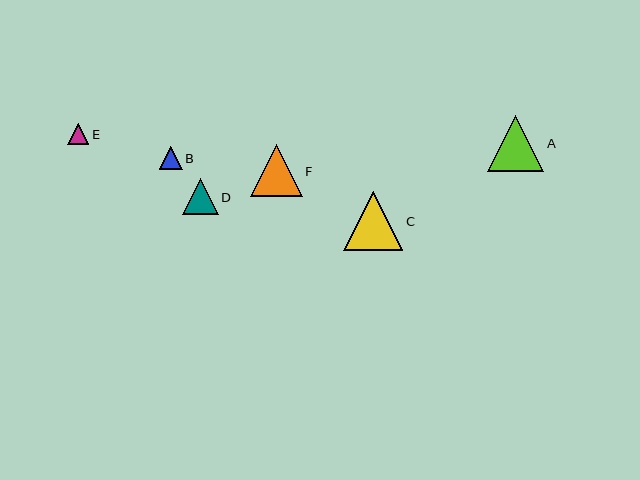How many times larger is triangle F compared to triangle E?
Triangle F is approximately 2.5 times the size of triangle E.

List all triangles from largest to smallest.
From largest to smallest: C, A, F, D, B, E.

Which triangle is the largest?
Triangle C is the largest with a size of approximately 59 pixels.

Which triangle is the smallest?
Triangle E is the smallest with a size of approximately 21 pixels.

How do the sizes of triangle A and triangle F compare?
Triangle A and triangle F are approximately the same size.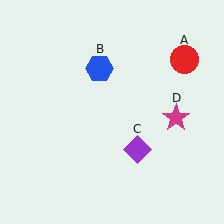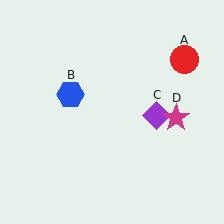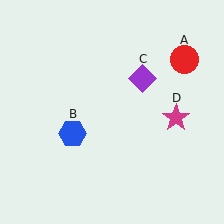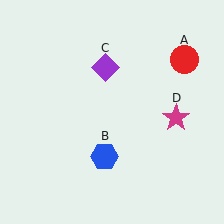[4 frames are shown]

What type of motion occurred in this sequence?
The blue hexagon (object B), purple diamond (object C) rotated counterclockwise around the center of the scene.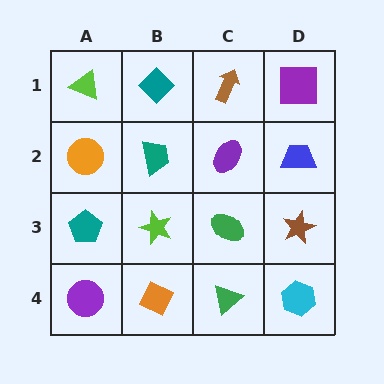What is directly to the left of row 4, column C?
An orange diamond.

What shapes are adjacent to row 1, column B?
A teal trapezoid (row 2, column B), a lime triangle (row 1, column A), a brown arrow (row 1, column C).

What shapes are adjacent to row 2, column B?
A teal diamond (row 1, column B), a lime star (row 3, column B), an orange circle (row 2, column A), a purple ellipse (row 2, column C).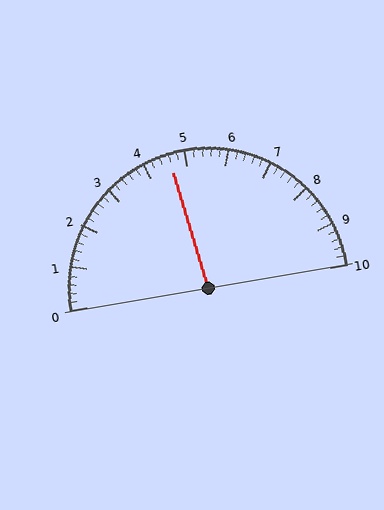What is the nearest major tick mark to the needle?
The nearest major tick mark is 5.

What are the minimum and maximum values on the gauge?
The gauge ranges from 0 to 10.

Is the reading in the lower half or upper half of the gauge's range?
The reading is in the lower half of the range (0 to 10).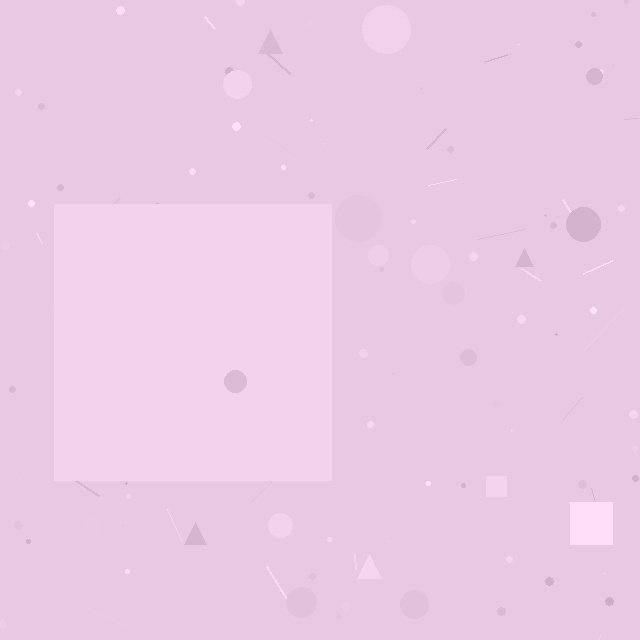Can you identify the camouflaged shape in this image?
The camouflaged shape is a square.